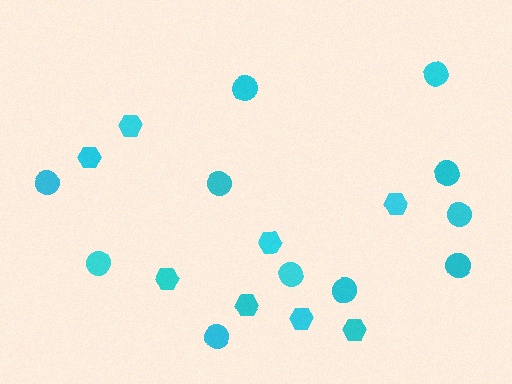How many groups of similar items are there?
There are 2 groups: one group of hexagons (8) and one group of circles (11).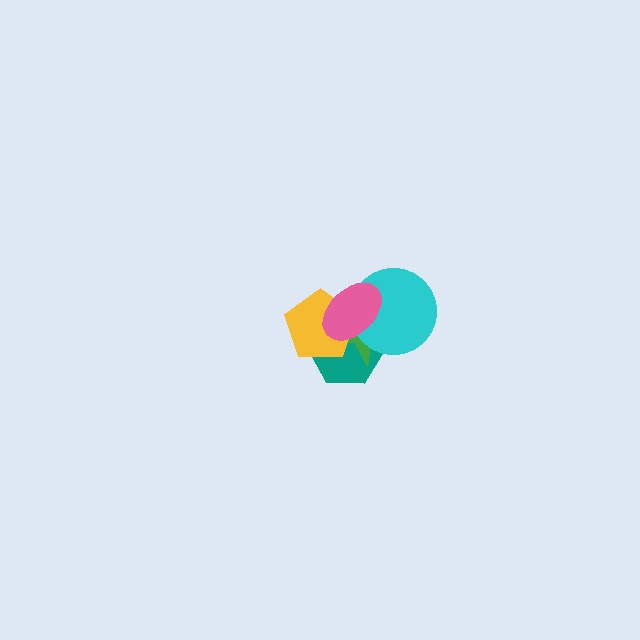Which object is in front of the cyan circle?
The pink ellipse is in front of the cyan circle.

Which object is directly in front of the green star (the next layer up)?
The yellow pentagon is directly in front of the green star.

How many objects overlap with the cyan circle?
3 objects overlap with the cyan circle.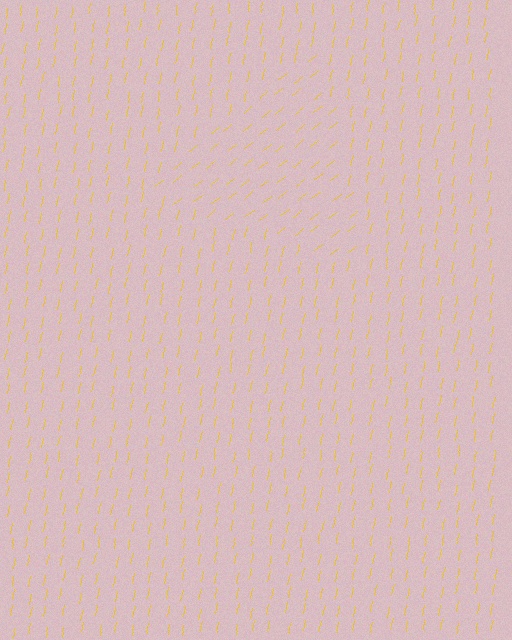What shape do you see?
I see a triangle.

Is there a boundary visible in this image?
Yes, there is a texture boundary formed by a change in line orientation.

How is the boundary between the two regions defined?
The boundary is defined purely by a change in line orientation (approximately 40 degrees difference). All lines are the same color and thickness.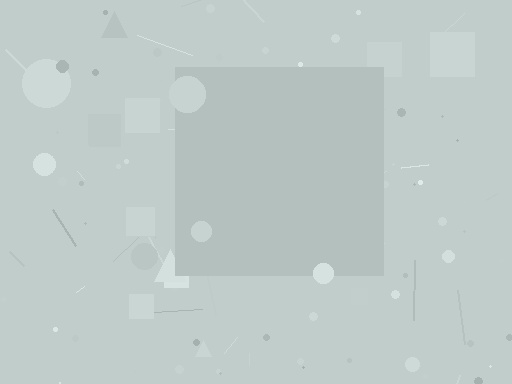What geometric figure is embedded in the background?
A square is embedded in the background.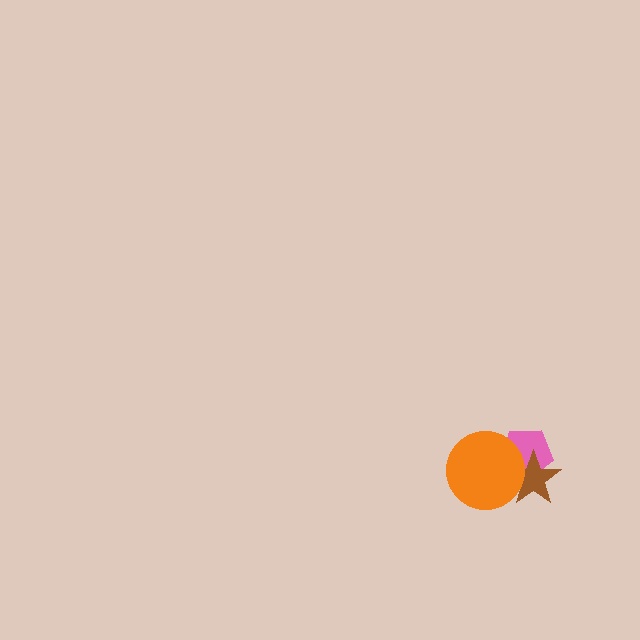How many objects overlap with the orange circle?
2 objects overlap with the orange circle.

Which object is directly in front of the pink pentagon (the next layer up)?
The brown star is directly in front of the pink pentagon.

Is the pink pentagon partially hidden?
Yes, it is partially covered by another shape.